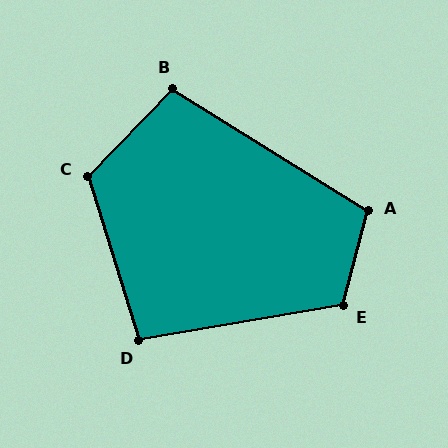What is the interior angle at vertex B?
Approximately 102 degrees (obtuse).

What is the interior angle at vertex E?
Approximately 114 degrees (obtuse).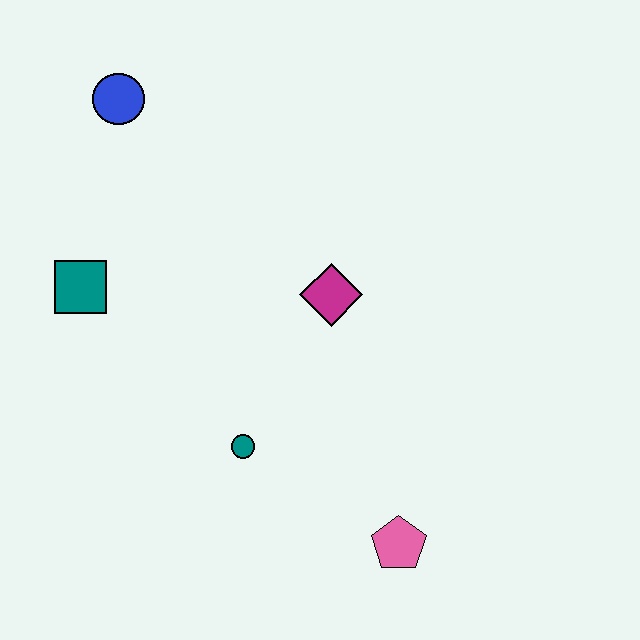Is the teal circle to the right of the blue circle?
Yes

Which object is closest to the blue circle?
The teal square is closest to the blue circle.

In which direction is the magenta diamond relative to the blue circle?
The magenta diamond is to the right of the blue circle.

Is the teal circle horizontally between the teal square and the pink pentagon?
Yes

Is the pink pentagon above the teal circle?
No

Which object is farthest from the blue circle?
The pink pentagon is farthest from the blue circle.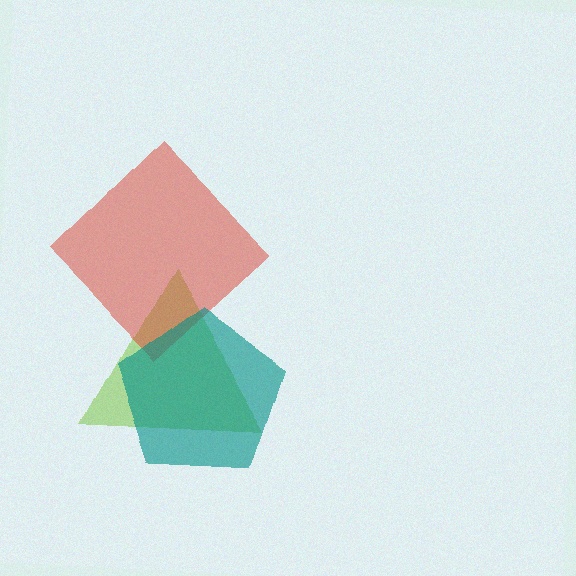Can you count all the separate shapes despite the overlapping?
Yes, there are 3 separate shapes.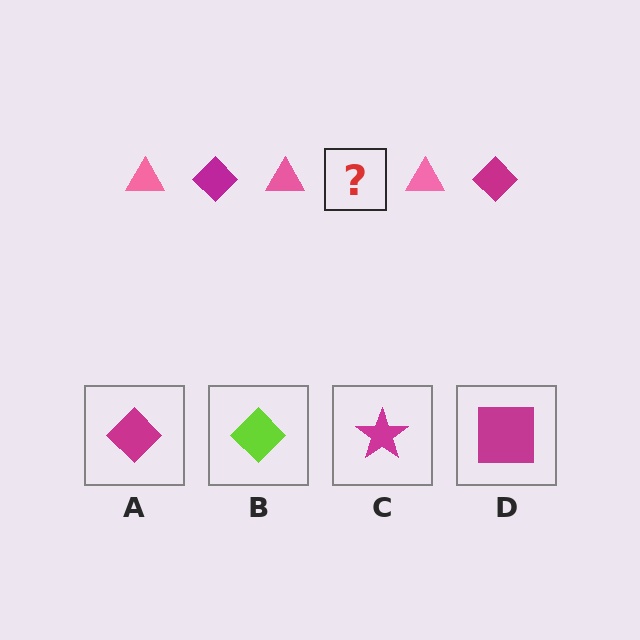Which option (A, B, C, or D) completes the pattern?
A.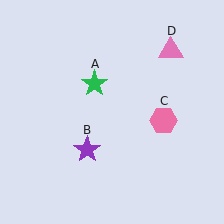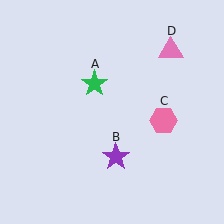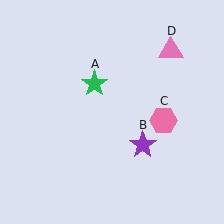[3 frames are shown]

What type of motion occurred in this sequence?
The purple star (object B) rotated counterclockwise around the center of the scene.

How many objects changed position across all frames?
1 object changed position: purple star (object B).